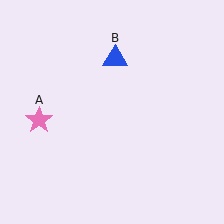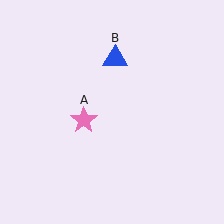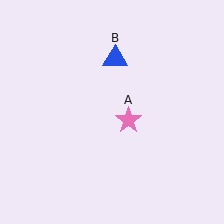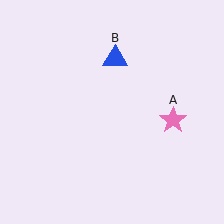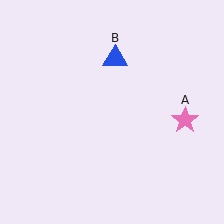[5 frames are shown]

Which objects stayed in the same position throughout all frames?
Blue triangle (object B) remained stationary.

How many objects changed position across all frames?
1 object changed position: pink star (object A).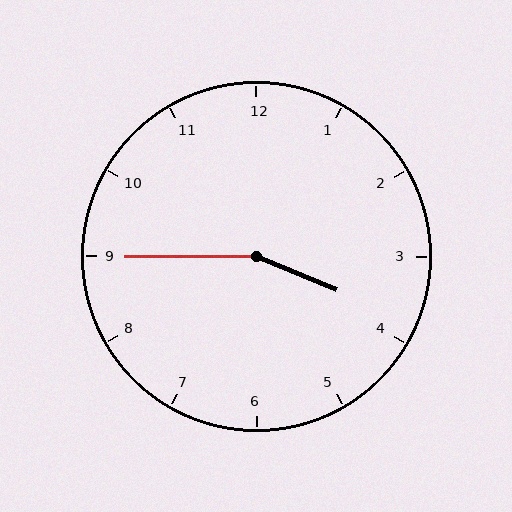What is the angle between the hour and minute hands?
Approximately 158 degrees.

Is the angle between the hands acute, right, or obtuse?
It is obtuse.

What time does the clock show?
3:45.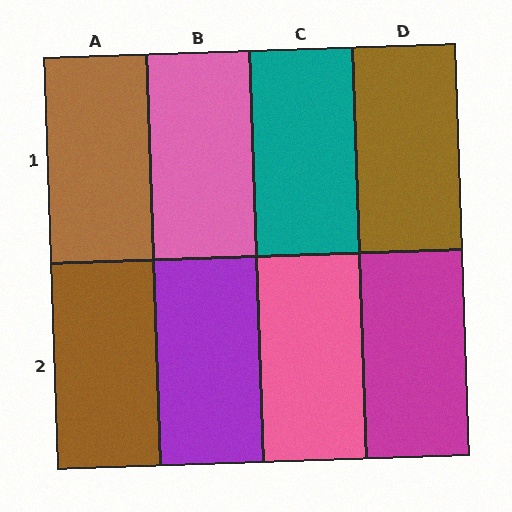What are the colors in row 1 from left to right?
Brown, pink, teal, brown.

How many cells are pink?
2 cells are pink.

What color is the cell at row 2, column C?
Pink.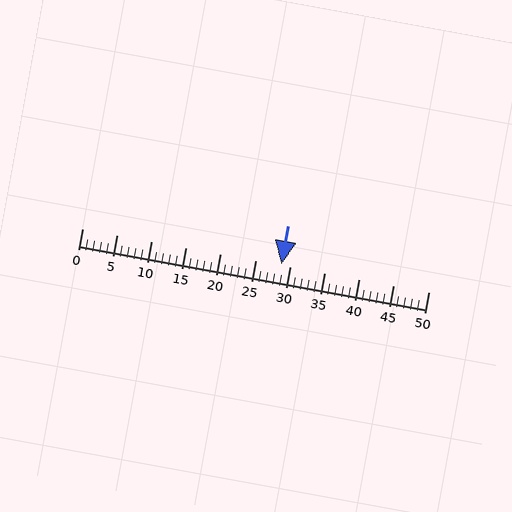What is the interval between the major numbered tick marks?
The major tick marks are spaced 5 units apart.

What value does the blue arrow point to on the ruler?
The blue arrow points to approximately 29.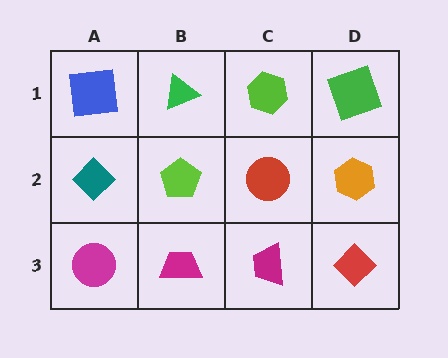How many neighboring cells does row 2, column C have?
4.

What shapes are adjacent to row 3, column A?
A teal diamond (row 2, column A), a magenta trapezoid (row 3, column B).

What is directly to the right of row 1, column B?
A lime hexagon.